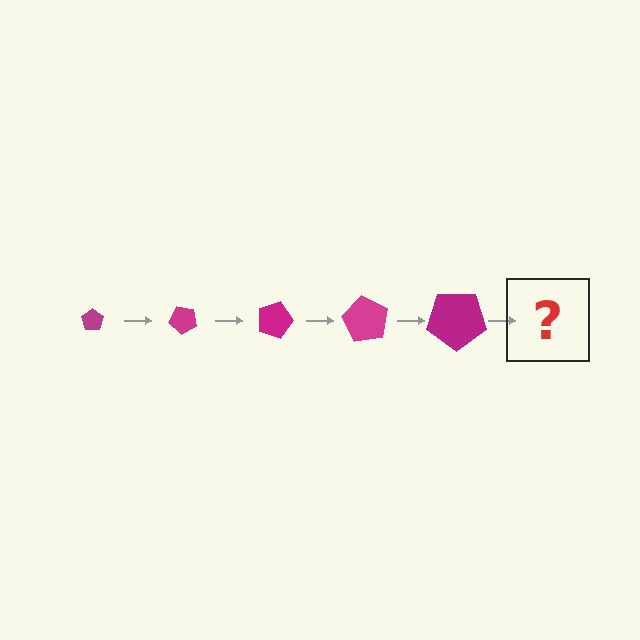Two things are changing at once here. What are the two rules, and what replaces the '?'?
The two rules are that the pentagon grows larger each step and it rotates 45 degrees each step. The '?' should be a pentagon, larger than the previous one and rotated 225 degrees from the start.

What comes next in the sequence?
The next element should be a pentagon, larger than the previous one and rotated 225 degrees from the start.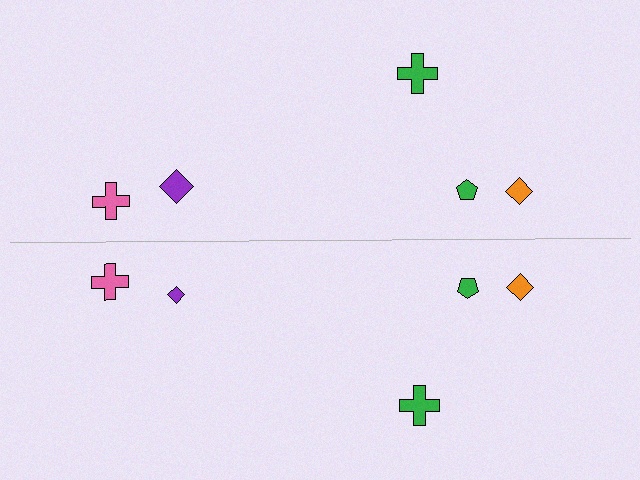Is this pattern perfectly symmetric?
No, the pattern is not perfectly symmetric. The purple diamond on the bottom side has a different size than its mirror counterpart.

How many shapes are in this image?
There are 10 shapes in this image.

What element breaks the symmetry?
The purple diamond on the bottom side has a different size than its mirror counterpart.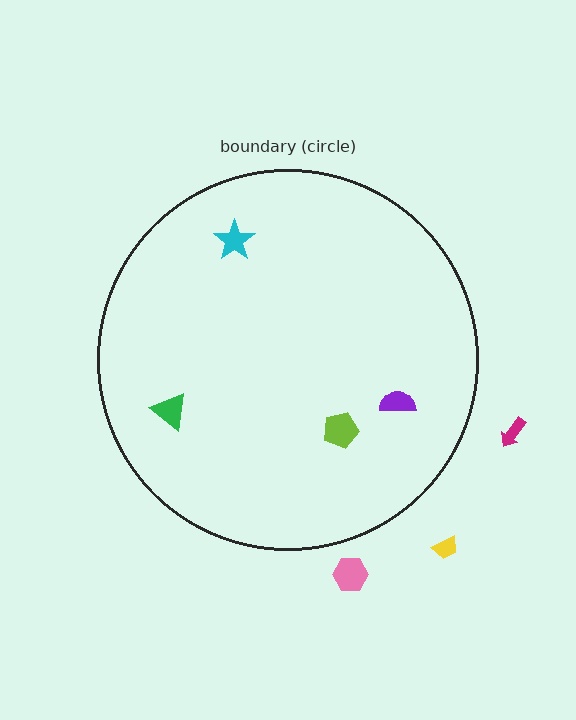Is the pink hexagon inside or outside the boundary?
Outside.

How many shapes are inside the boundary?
4 inside, 3 outside.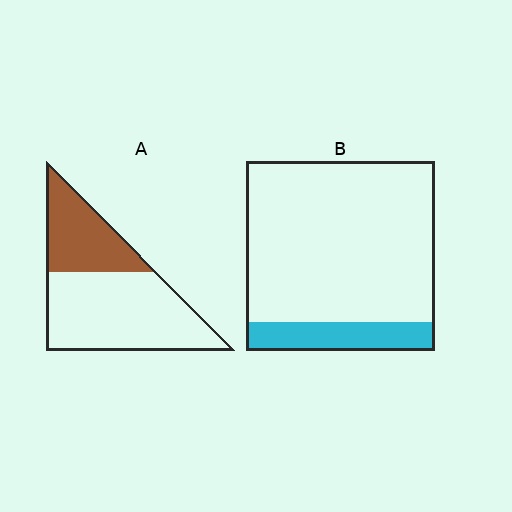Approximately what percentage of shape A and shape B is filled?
A is approximately 35% and B is approximately 15%.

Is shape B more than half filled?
No.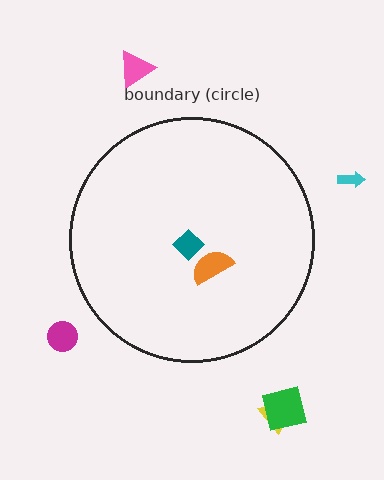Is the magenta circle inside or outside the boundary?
Outside.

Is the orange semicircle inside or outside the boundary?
Inside.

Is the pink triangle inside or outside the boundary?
Outside.